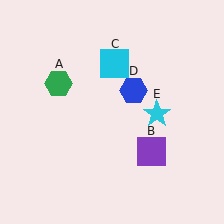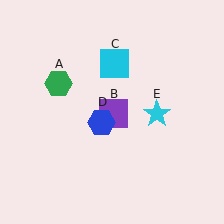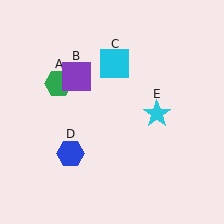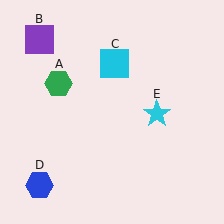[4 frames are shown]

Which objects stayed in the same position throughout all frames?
Green hexagon (object A) and cyan square (object C) and cyan star (object E) remained stationary.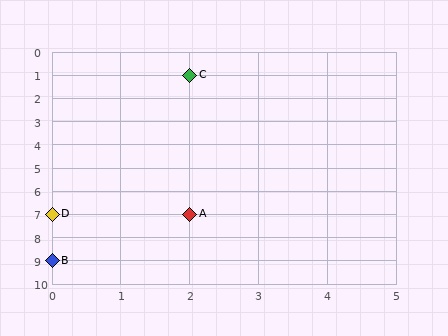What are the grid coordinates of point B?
Point B is at grid coordinates (0, 9).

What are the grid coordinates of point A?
Point A is at grid coordinates (2, 7).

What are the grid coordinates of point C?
Point C is at grid coordinates (2, 1).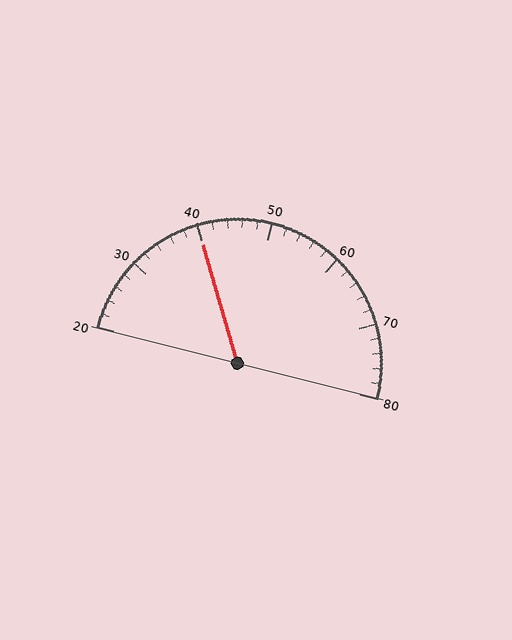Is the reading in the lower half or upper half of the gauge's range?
The reading is in the lower half of the range (20 to 80).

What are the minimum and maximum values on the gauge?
The gauge ranges from 20 to 80.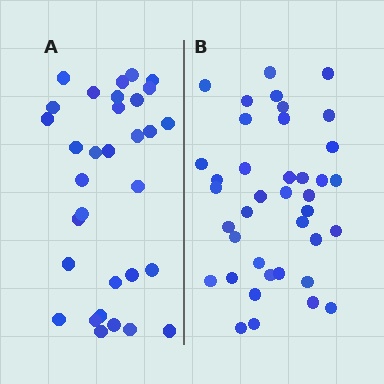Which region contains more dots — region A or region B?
Region B (the right region) has more dots.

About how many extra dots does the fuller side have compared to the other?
Region B has roughly 8 or so more dots than region A.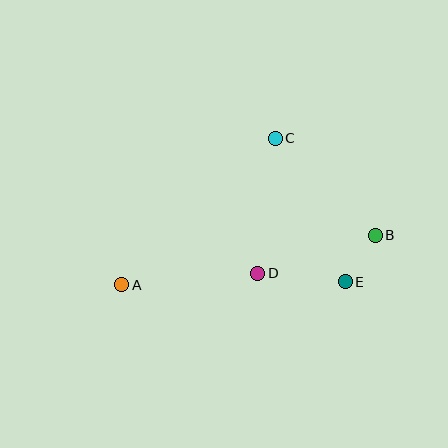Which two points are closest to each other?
Points B and E are closest to each other.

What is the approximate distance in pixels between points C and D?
The distance between C and D is approximately 136 pixels.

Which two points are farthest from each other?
Points A and B are farthest from each other.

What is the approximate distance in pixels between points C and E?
The distance between C and E is approximately 160 pixels.